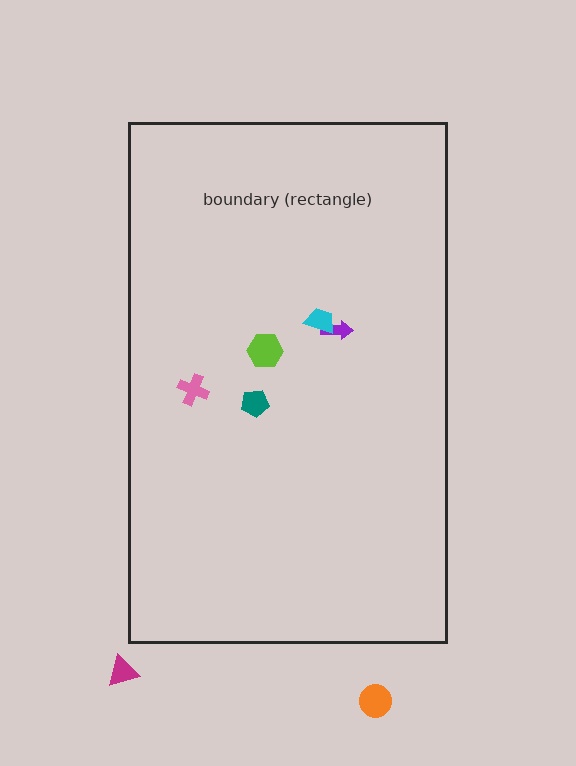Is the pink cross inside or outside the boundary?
Inside.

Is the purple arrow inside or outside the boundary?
Inside.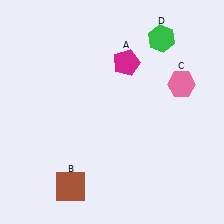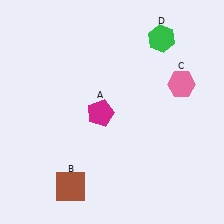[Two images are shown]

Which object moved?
The magenta pentagon (A) moved down.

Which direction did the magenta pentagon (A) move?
The magenta pentagon (A) moved down.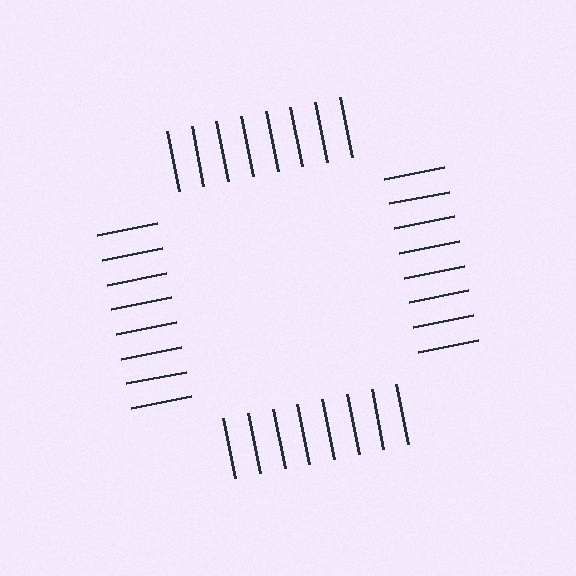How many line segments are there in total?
32 — 8 along each of the 4 edges.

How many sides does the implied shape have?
4 sides — the line-ends trace a square.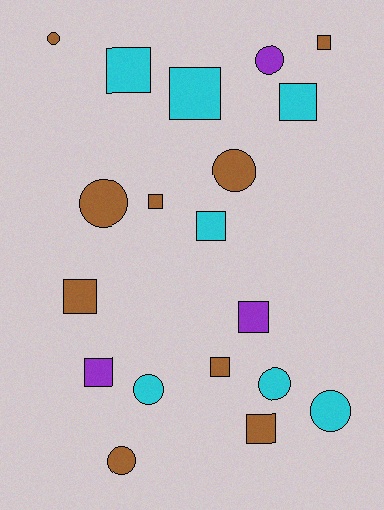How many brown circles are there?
There are 4 brown circles.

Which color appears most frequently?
Brown, with 9 objects.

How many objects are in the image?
There are 19 objects.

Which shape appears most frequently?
Square, with 11 objects.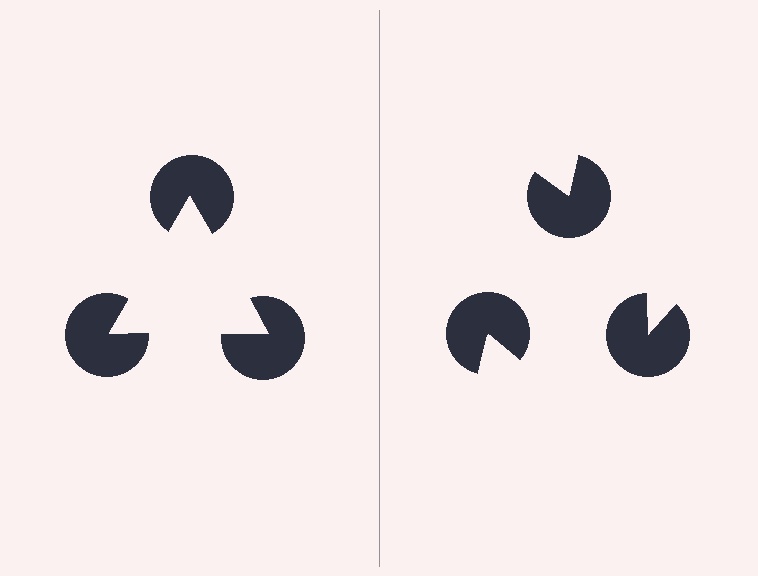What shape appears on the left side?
An illusory triangle.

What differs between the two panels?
The pac-man discs are positioned identically on both sides; only the wedge orientations differ. On the left they align to a triangle; on the right they are misaligned.